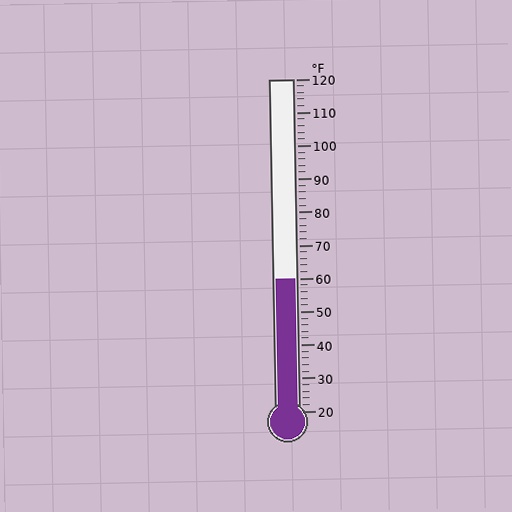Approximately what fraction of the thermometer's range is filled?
The thermometer is filled to approximately 40% of its range.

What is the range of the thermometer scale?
The thermometer scale ranges from 20°F to 120°F.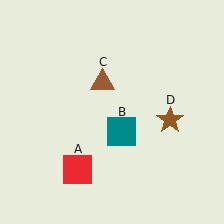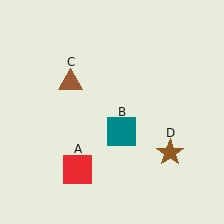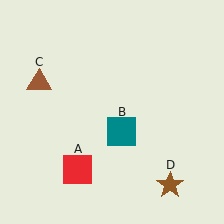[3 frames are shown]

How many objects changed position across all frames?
2 objects changed position: brown triangle (object C), brown star (object D).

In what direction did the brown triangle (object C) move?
The brown triangle (object C) moved left.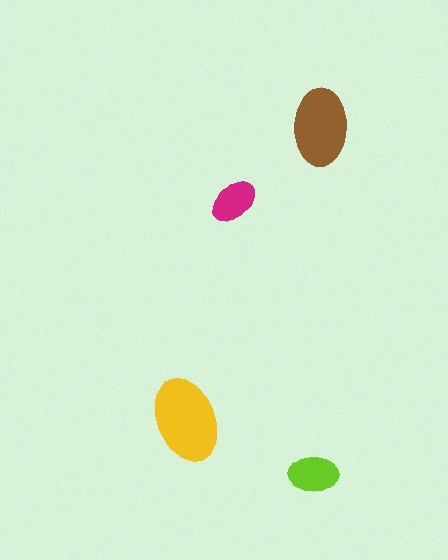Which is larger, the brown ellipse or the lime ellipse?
The brown one.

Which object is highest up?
The brown ellipse is topmost.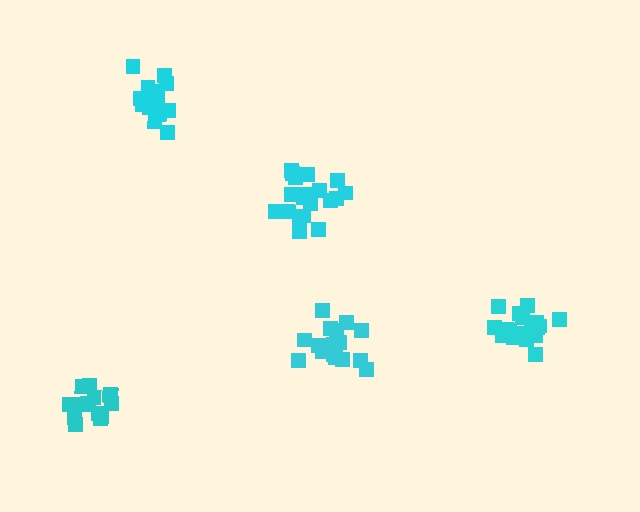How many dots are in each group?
Group 1: 15 dots, Group 2: 18 dots, Group 3: 15 dots, Group 4: 21 dots, Group 5: 19 dots (88 total).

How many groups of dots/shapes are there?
There are 5 groups.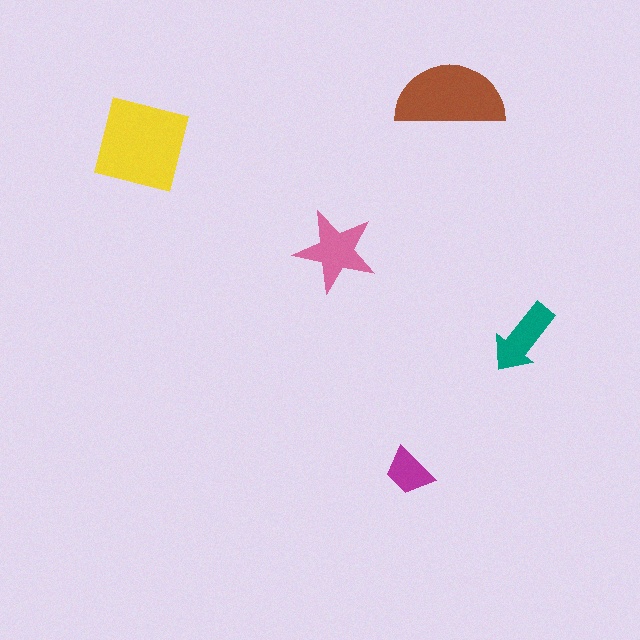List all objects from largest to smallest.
The yellow square, the brown semicircle, the pink star, the teal arrow, the magenta trapezoid.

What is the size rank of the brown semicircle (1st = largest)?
2nd.